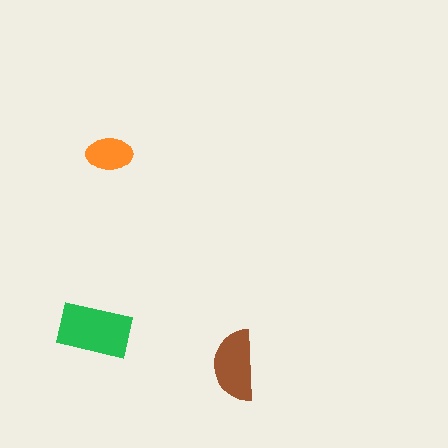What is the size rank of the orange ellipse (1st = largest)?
3rd.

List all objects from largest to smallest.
The green rectangle, the brown semicircle, the orange ellipse.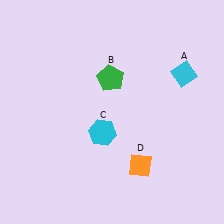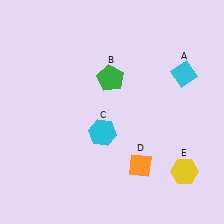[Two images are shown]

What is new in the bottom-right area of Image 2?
A yellow hexagon (E) was added in the bottom-right area of Image 2.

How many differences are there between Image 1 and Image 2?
There is 1 difference between the two images.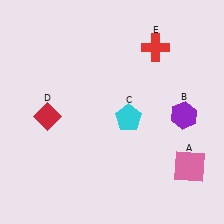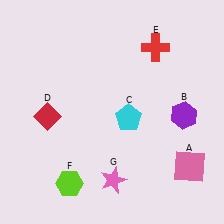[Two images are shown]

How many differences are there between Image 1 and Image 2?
There are 2 differences between the two images.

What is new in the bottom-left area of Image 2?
A lime hexagon (F) was added in the bottom-left area of Image 2.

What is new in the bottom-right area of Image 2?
A pink star (G) was added in the bottom-right area of Image 2.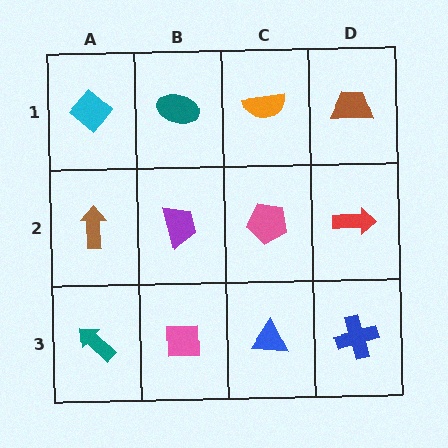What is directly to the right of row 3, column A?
A pink square.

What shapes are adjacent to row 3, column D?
A red arrow (row 2, column D), a blue triangle (row 3, column C).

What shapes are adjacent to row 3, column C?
A pink pentagon (row 2, column C), a pink square (row 3, column B), a blue cross (row 3, column D).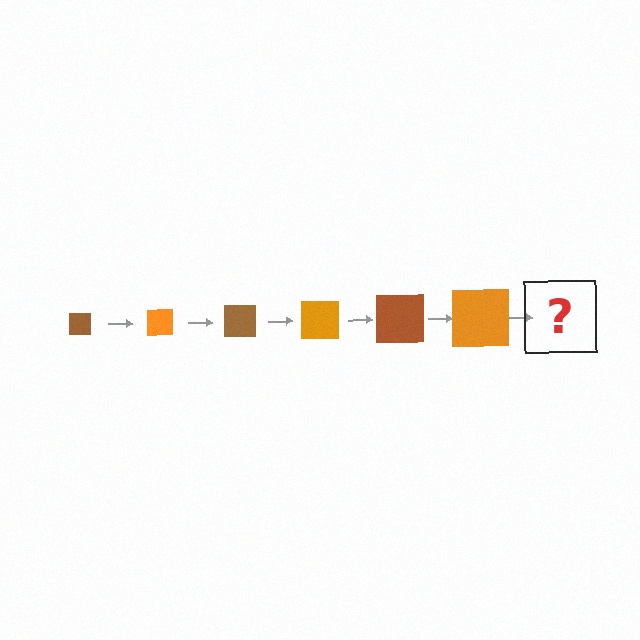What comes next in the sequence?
The next element should be a brown square, larger than the previous one.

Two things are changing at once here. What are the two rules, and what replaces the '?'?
The two rules are that the square grows larger each step and the color cycles through brown and orange. The '?' should be a brown square, larger than the previous one.